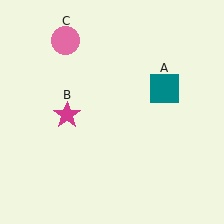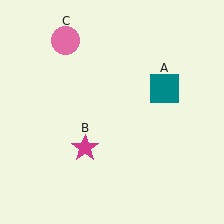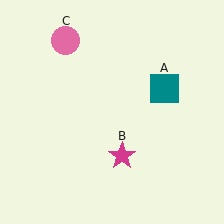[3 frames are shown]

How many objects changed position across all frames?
1 object changed position: magenta star (object B).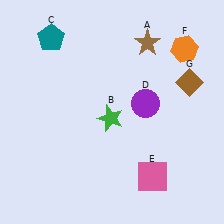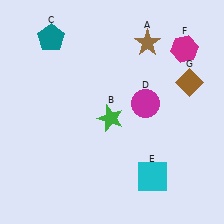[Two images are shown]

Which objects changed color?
D changed from purple to magenta. E changed from pink to cyan. F changed from orange to magenta.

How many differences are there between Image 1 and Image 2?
There are 3 differences between the two images.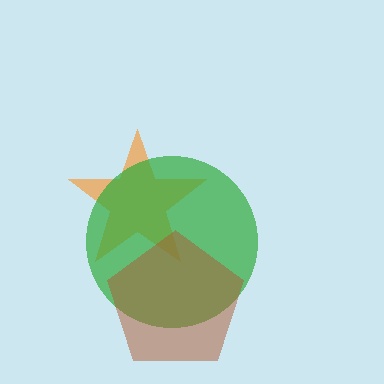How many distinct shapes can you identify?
There are 3 distinct shapes: an orange star, a green circle, a brown pentagon.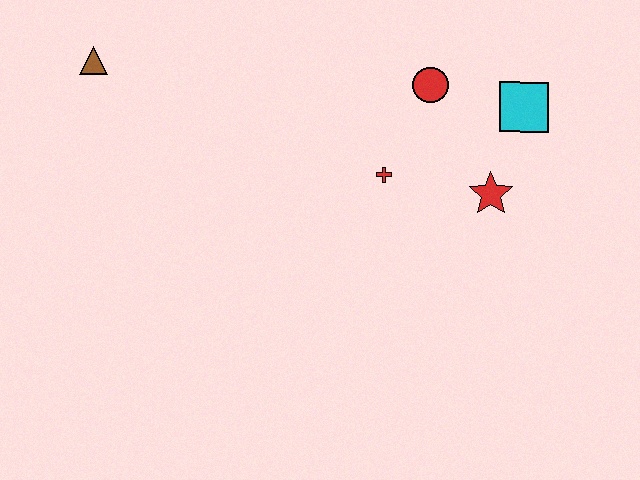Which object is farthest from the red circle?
The brown triangle is farthest from the red circle.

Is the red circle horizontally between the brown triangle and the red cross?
No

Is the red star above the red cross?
No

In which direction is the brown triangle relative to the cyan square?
The brown triangle is to the left of the cyan square.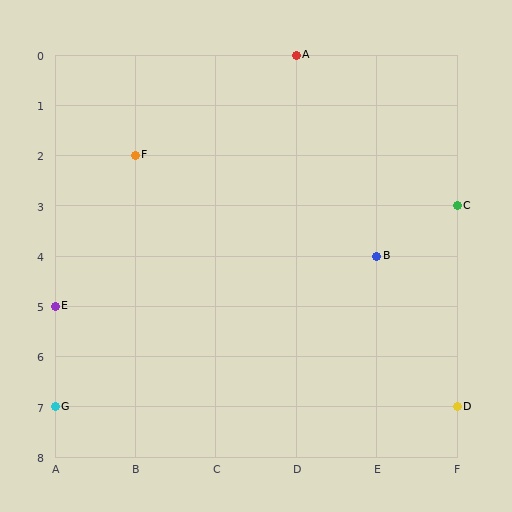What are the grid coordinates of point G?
Point G is at grid coordinates (A, 7).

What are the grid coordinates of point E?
Point E is at grid coordinates (A, 5).